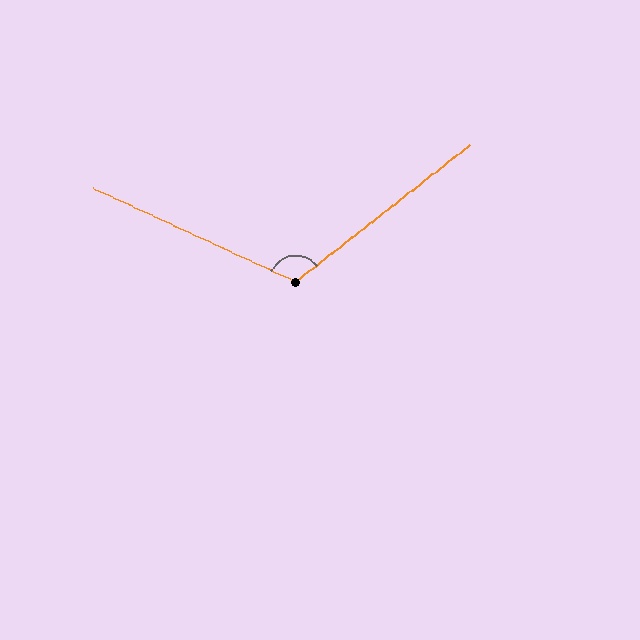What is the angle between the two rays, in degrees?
Approximately 117 degrees.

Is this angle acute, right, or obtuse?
It is obtuse.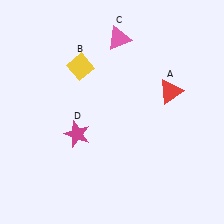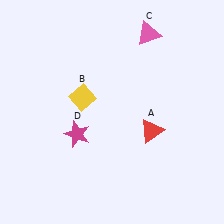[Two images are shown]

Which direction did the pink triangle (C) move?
The pink triangle (C) moved right.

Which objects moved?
The objects that moved are: the red triangle (A), the yellow diamond (B), the pink triangle (C).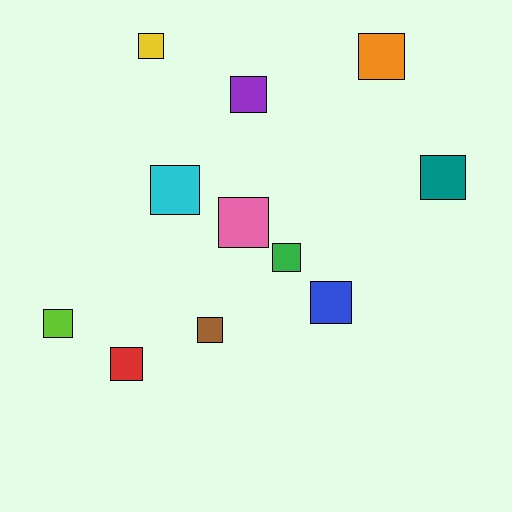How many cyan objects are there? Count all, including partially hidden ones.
There is 1 cyan object.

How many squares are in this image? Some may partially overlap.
There are 11 squares.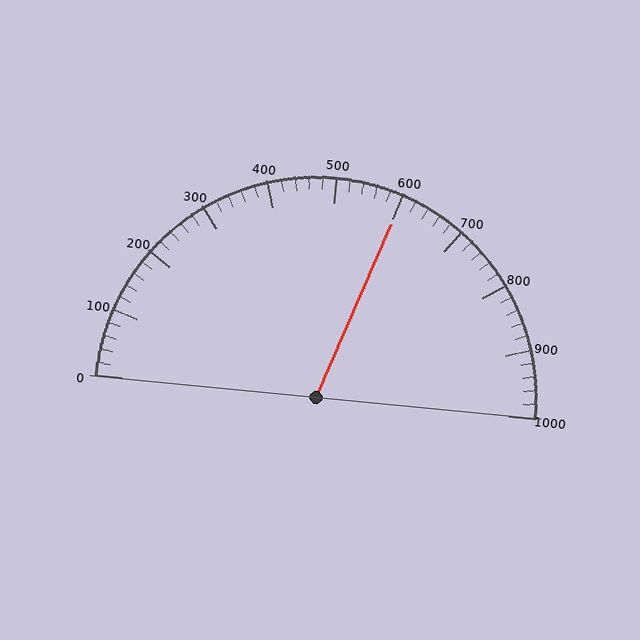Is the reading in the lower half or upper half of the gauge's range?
The reading is in the upper half of the range (0 to 1000).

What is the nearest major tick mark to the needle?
The nearest major tick mark is 600.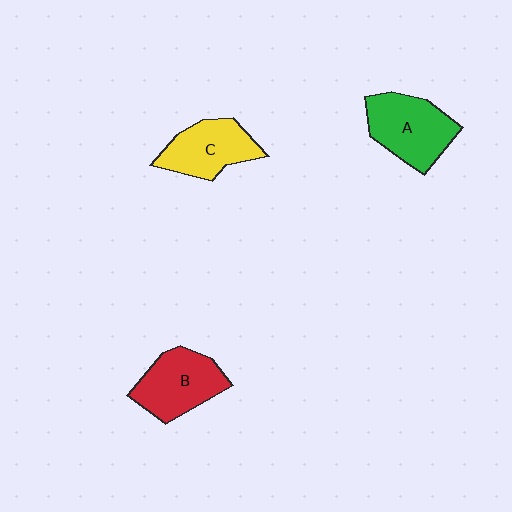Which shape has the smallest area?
Shape C (yellow).